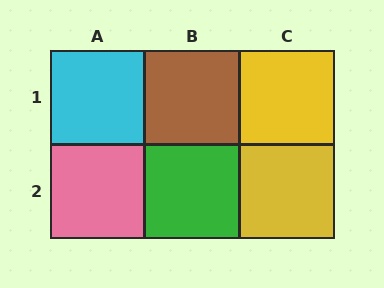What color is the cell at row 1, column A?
Cyan.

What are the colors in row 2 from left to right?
Pink, green, yellow.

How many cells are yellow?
2 cells are yellow.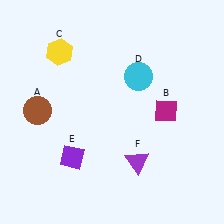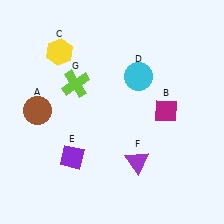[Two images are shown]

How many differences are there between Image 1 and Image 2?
There is 1 difference between the two images.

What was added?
A lime cross (G) was added in Image 2.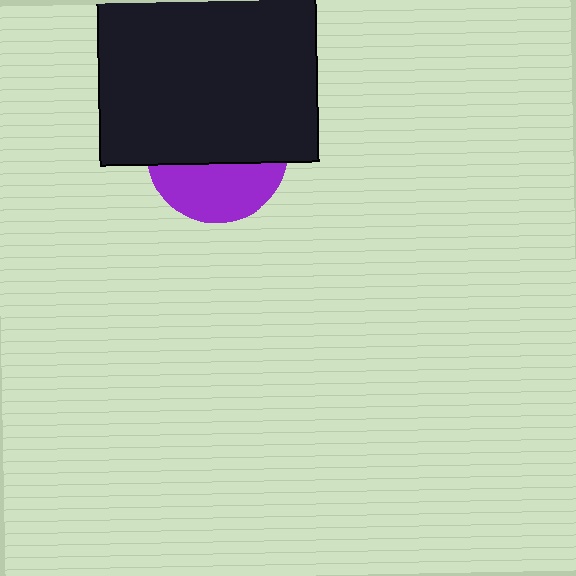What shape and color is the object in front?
The object in front is a black square.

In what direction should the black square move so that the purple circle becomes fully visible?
The black square should move up. That is the shortest direction to clear the overlap and leave the purple circle fully visible.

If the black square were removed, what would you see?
You would see the complete purple circle.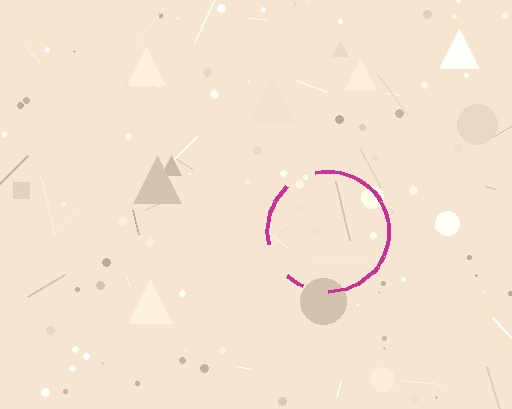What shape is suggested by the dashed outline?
The dashed outline suggests a circle.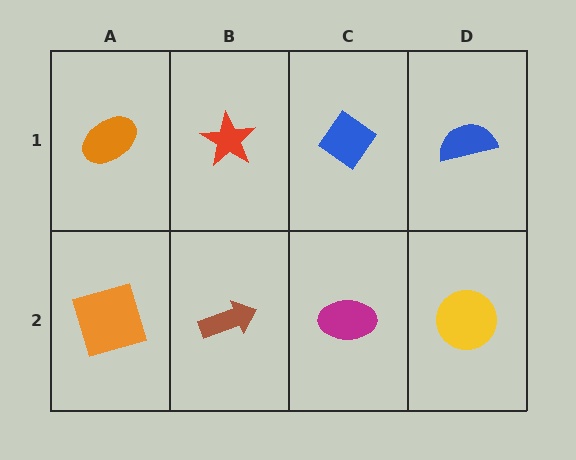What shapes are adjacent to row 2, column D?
A blue semicircle (row 1, column D), a magenta ellipse (row 2, column C).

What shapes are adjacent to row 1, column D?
A yellow circle (row 2, column D), a blue diamond (row 1, column C).